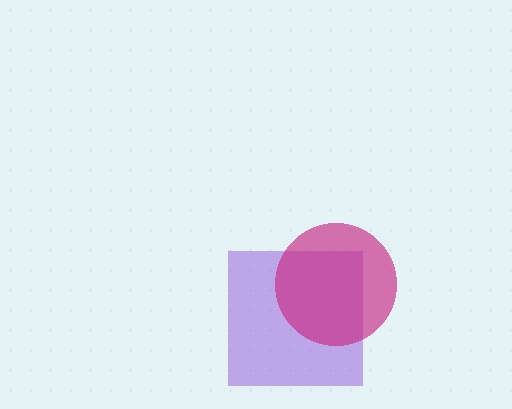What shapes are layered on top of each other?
The layered shapes are: a purple square, a magenta circle.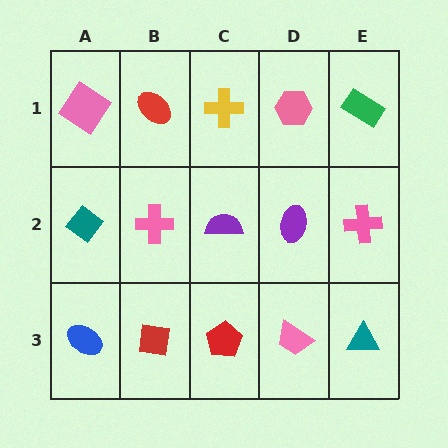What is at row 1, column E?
A green rectangle.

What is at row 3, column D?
A pink trapezoid.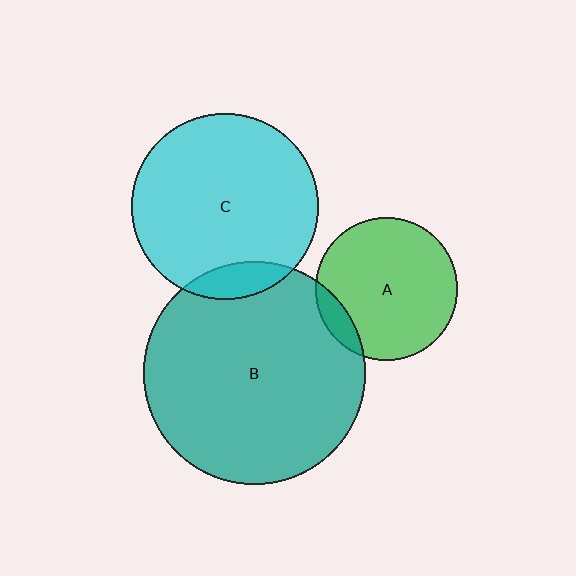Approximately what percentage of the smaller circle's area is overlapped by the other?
Approximately 10%.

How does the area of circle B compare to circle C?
Approximately 1.4 times.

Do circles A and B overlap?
Yes.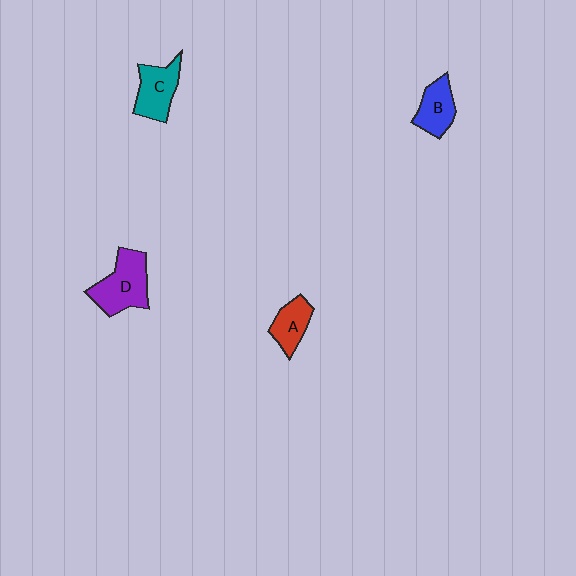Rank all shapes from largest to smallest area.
From largest to smallest: D (purple), C (teal), B (blue), A (red).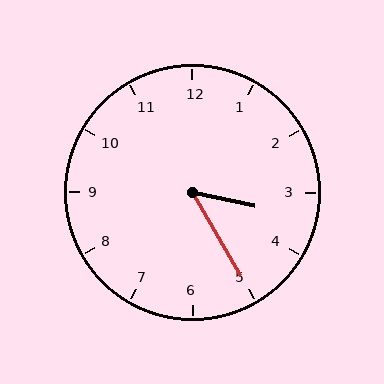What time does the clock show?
3:25.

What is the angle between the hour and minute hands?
Approximately 48 degrees.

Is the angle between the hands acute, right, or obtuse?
It is acute.